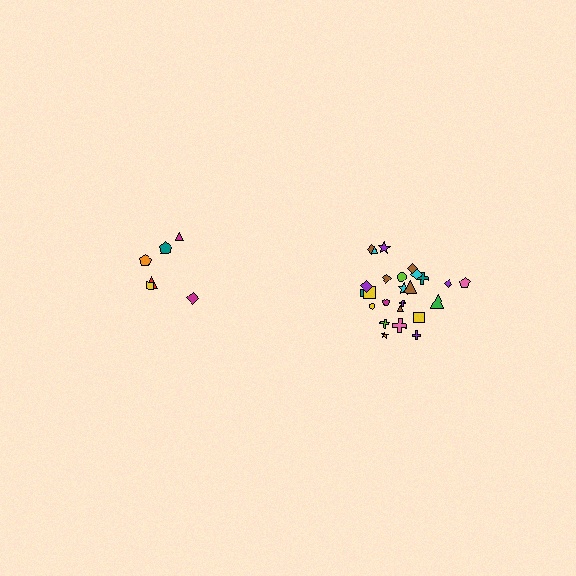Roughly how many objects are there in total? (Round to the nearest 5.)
Roughly 30 objects in total.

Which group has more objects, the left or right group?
The right group.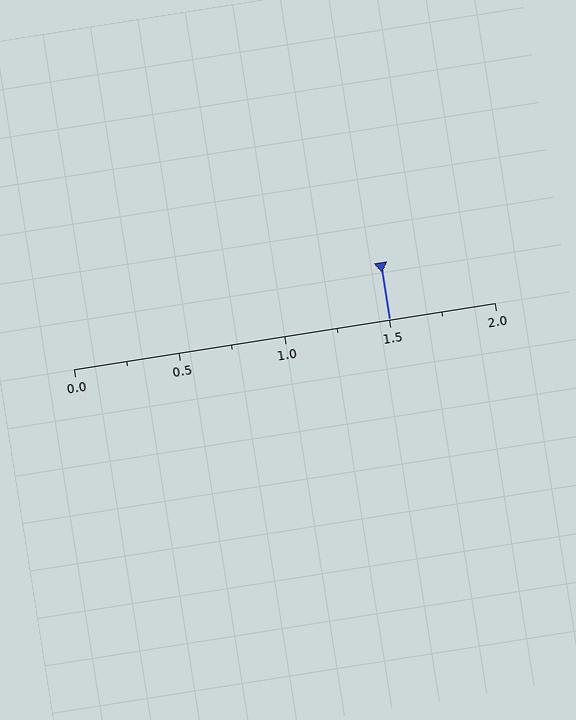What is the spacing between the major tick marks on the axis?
The major ticks are spaced 0.5 apart.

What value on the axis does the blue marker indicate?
The marker indicates approximately 1.5.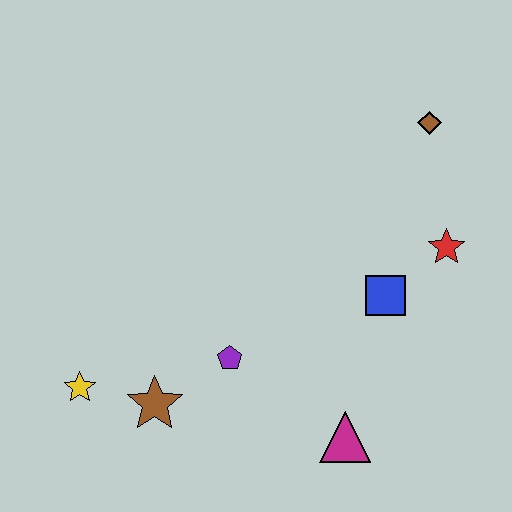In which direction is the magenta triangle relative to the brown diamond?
The magenta triangle is below the brown diamond.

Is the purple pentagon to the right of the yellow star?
Yes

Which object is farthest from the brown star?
The brown diamond is farthest from the brown star.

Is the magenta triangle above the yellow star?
No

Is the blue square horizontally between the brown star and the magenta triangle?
No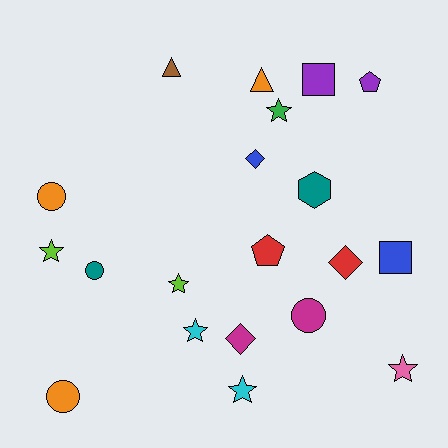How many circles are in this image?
There are 4 circles.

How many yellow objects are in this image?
There are no yellow objects.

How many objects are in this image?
There are 20 objects.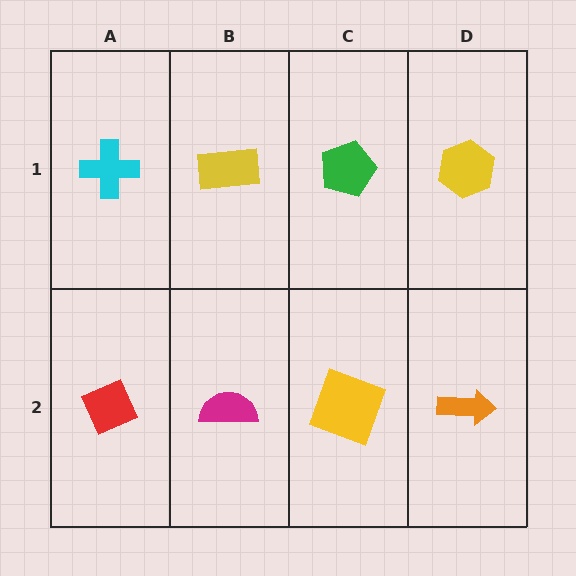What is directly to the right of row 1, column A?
A yellow rectangle.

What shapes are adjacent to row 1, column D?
An orange arrow (row 2, column D), a green pentagon (row 1, column C).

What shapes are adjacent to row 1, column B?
A magenta semicircle (row 2, column B), a cyan cross (row 1, column A), a green pentagon (row 1, column C).